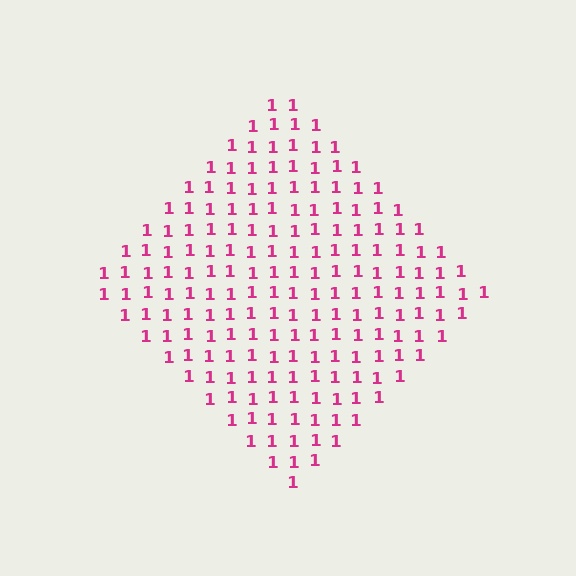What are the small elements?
The small elements are digit 1's.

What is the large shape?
The large shape is a diamond.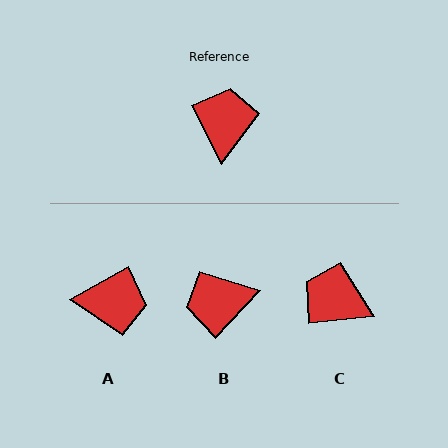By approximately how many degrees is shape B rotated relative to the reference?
Approximately 110 degrees counter-clockwise.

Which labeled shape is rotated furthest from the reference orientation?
B, about 110 degrees away.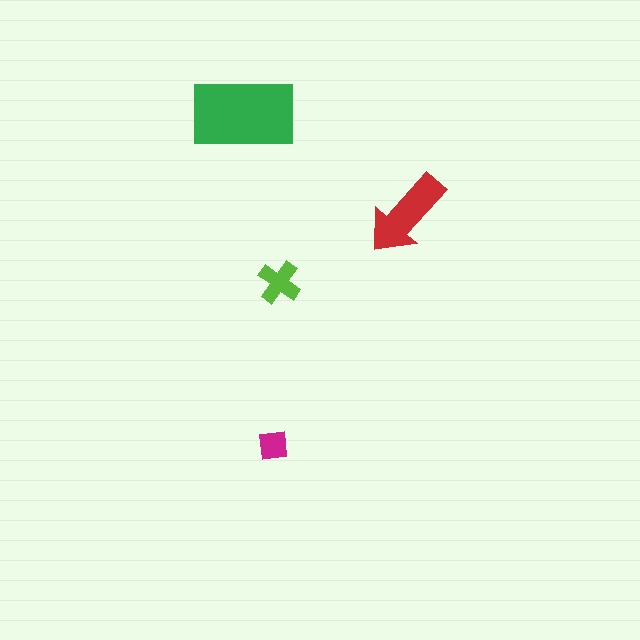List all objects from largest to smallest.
The green rectangle, the red arrow, the lime cross, the magenta square.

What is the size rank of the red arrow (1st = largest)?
2nd.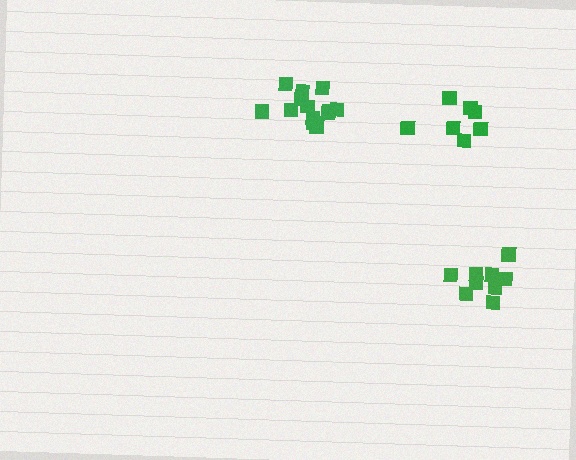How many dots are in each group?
Group 1: 9 dots, Group 2: 7 dots, Group 3: 13 dots (29 total).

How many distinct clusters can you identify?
There are 3 distinct clusters.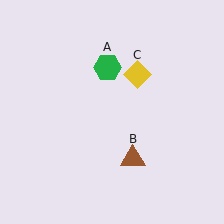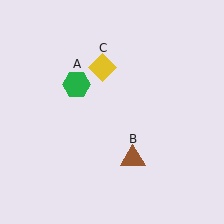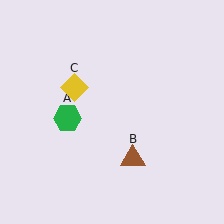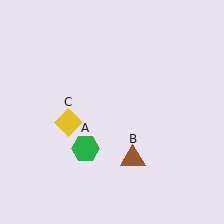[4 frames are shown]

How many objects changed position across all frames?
2 objects changed position: green hexagon (object A), yellow diamond (object C).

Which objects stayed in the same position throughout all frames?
Brown triangle (object B) remained stationary.